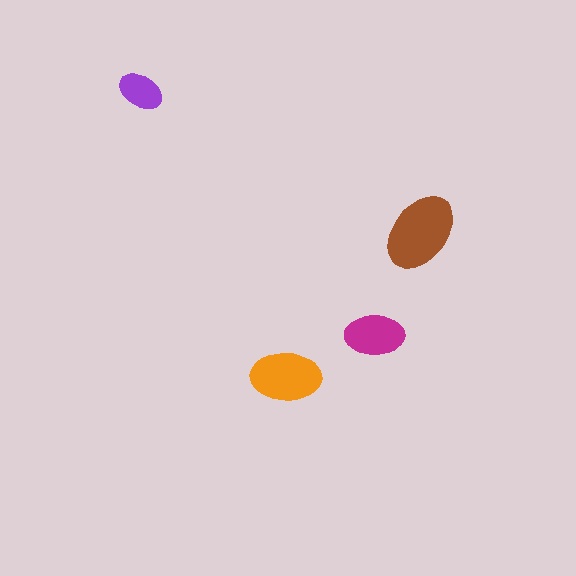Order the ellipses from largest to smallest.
the brown one, the orange one, the magenta one, the purple one.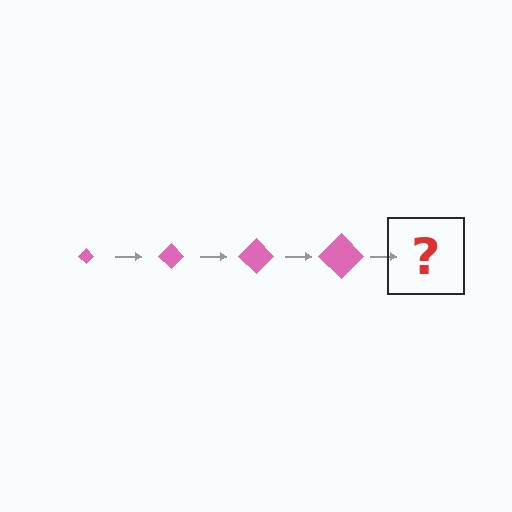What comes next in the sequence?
The next element should be a pink diamond, larger than the previous one.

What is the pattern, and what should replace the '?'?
The pattern is that the diamond gets progressively larger each step. The '?' should be a pink diamond, larger than the previous one.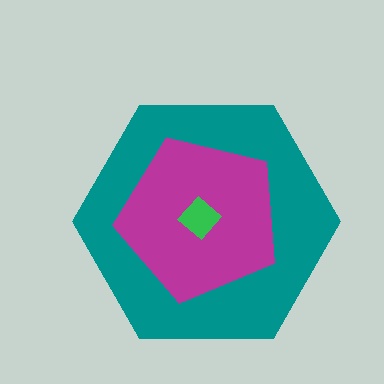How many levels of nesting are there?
3.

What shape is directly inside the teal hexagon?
The magenta pentagon.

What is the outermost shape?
The teal hexagon.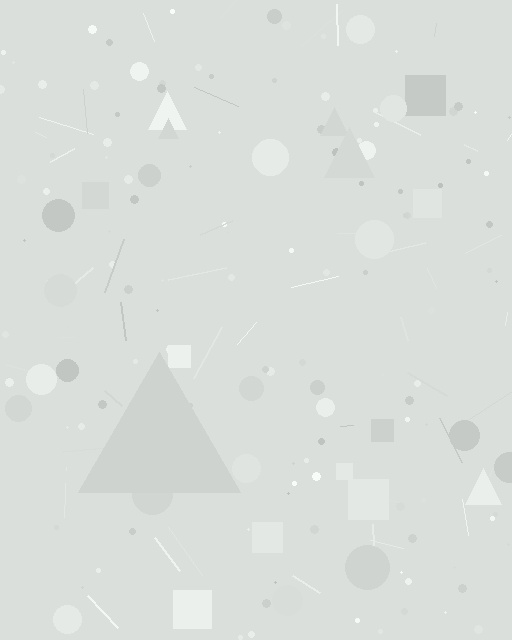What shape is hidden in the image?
A triangle is hidden in the image.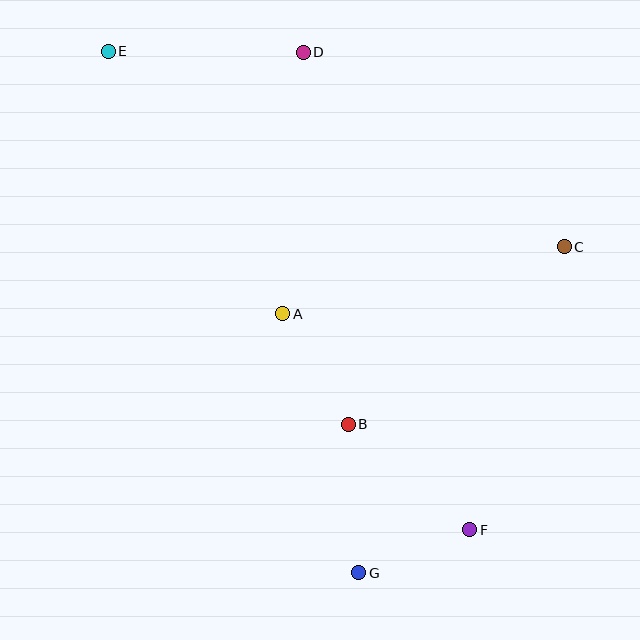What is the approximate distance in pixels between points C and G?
The distance between C and G is approximately 386 pixels.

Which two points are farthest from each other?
Points E and F are farthest from each other.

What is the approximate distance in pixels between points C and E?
The distance between C and E is approximately 496 pixels.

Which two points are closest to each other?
Points F and G are closest to each other.